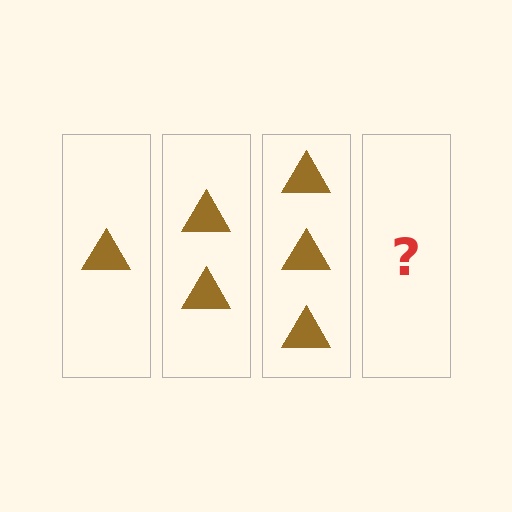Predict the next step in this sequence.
The next step is 4 triangles.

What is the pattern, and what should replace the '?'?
The pattern is that each step adds one more triangle. The '?' should be 4 triangles.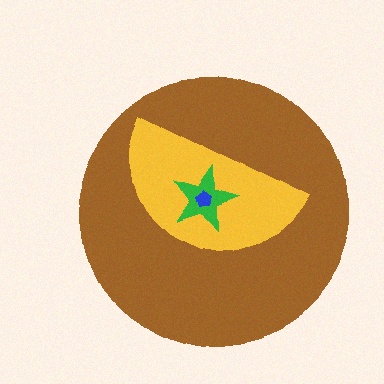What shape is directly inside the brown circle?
The yellow semicircle.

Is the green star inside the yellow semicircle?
Yes.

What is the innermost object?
The blue pentagon.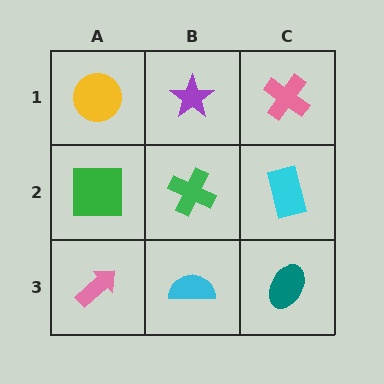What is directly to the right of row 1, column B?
A pink cross.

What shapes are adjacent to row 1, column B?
A green cross (row 2, column B), a yellow circle (row 1, column A), a pink cross (row 1, column C).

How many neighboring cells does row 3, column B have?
3.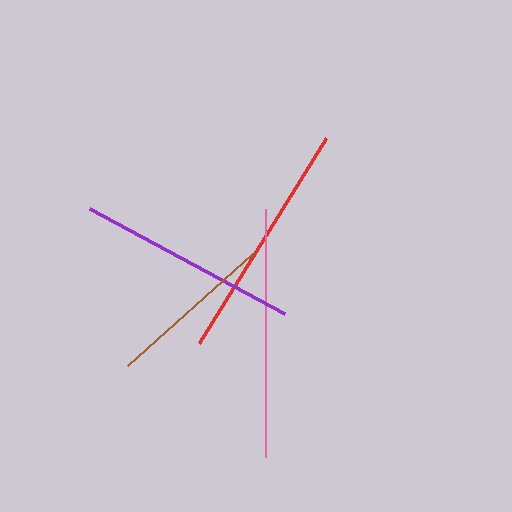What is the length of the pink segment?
The pink segment is approximately 247 pixels long.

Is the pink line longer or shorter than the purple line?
The pink line is longer than the purple line.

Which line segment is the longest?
The pink line is the longest at approximately 247 pixels.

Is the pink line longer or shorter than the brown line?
The pink line is longer than the brown line.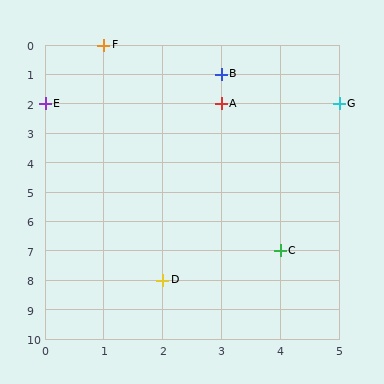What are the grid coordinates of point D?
Point D is at grid coordinates (2, 8).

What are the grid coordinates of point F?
Point F is at grid coordinates (1, 0).